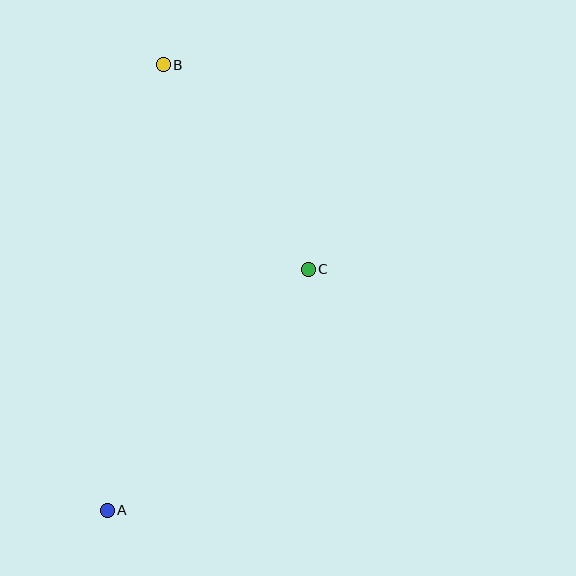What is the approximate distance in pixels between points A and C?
The distance between A and C is approximately 314 pixels.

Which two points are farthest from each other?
Points A and B are farthest from each other.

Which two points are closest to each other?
Points B and C are closest to each other.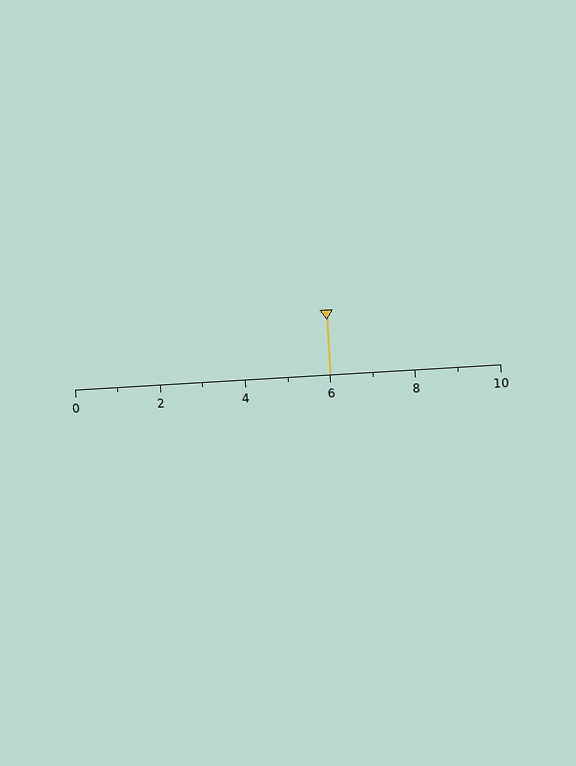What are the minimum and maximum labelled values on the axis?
The axis runs from 0 to 10.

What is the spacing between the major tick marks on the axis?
The major ticks are spaced 2 apart.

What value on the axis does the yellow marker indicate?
The marker indicates approximately 6.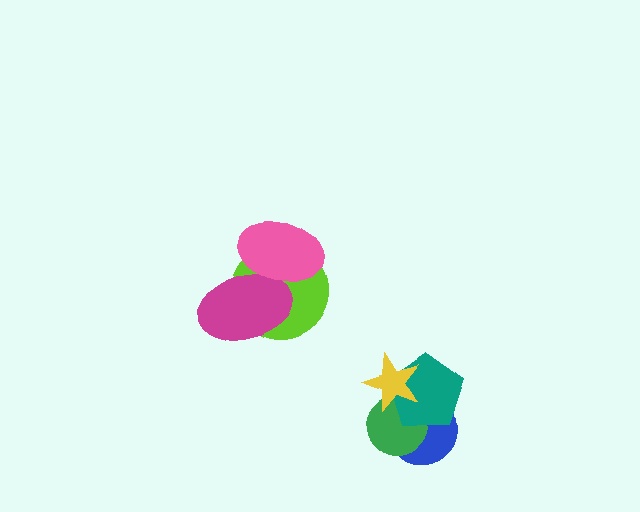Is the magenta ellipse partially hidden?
Yes, it is partially covered by another shape.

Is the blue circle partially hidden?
Yes, it is partially covered by another shape.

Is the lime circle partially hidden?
Yes, it is partially covered by another shape.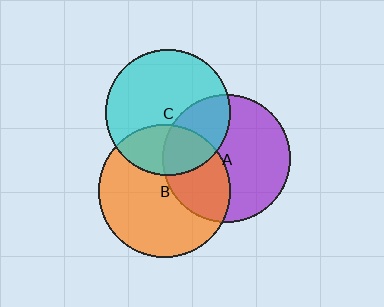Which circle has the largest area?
Circle B (orange).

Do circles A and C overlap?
Yes.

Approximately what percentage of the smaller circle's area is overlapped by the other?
Approximately 30%.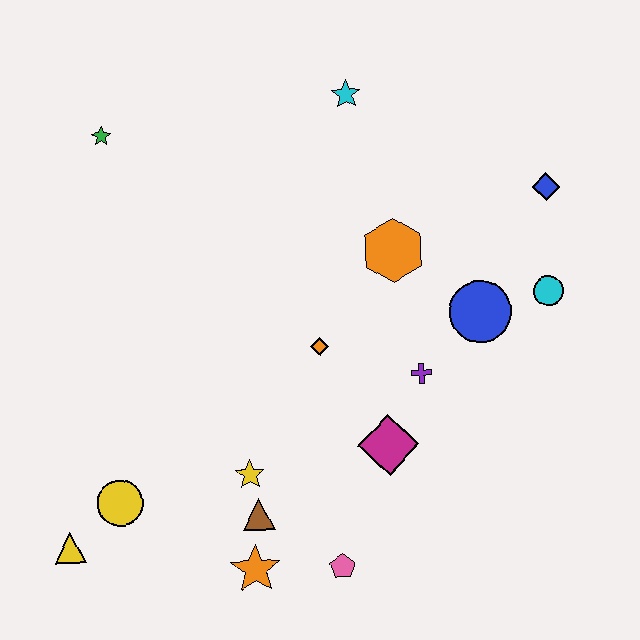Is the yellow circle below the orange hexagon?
Yes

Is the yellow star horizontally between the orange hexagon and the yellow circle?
Yes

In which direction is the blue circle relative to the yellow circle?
The blue circle is to the right of the yellow circle.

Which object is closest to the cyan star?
The orange hexagon is closest to the cyan star.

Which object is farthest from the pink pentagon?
The green star is farthest from the pink pentagon.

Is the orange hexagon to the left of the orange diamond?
No